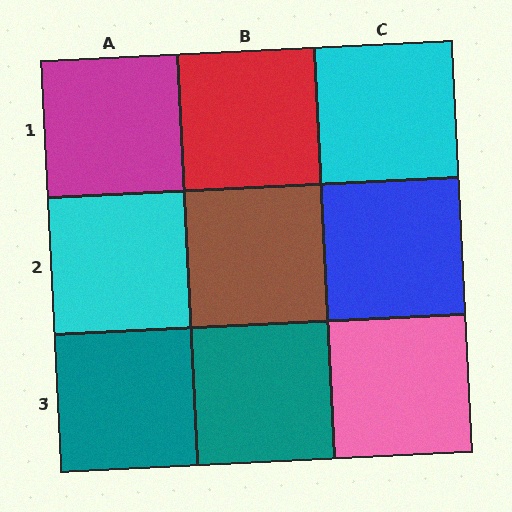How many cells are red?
1 cell is red.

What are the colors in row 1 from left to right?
Magenta, red, cyan.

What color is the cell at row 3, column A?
Teal.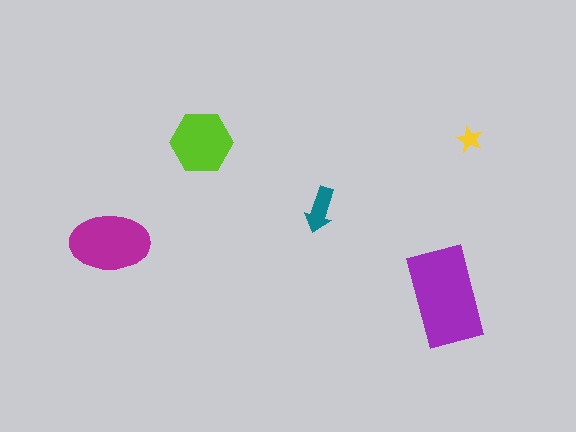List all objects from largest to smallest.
The purple rectangle, the magenta ellipse, the lime hexagon, the teal arrow, the yellow star.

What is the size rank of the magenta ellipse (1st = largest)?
2nd.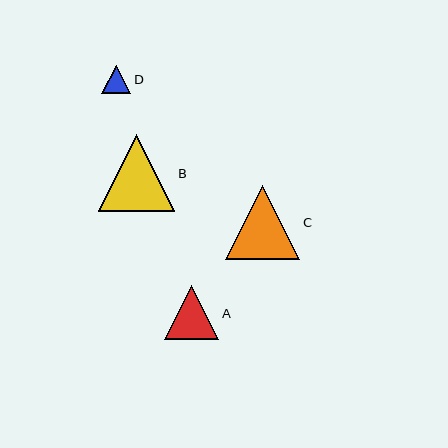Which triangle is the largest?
Triangle B is the largest with a size of approximately 77 pixels.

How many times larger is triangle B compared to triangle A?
Triangle B is approximately 1.4 times the size of triangle A.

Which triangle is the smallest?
Triangle D is the smallest with a size of approximately 29 pixels.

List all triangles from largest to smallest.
From largest to smallest: B, C, A, D.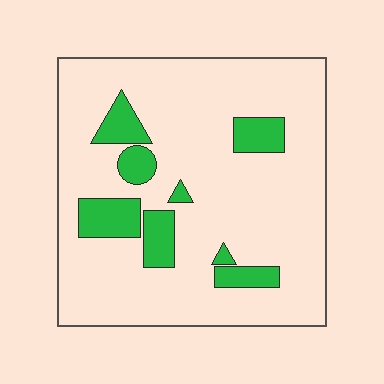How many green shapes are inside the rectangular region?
8.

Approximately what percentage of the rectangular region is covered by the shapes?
Approximately 15%.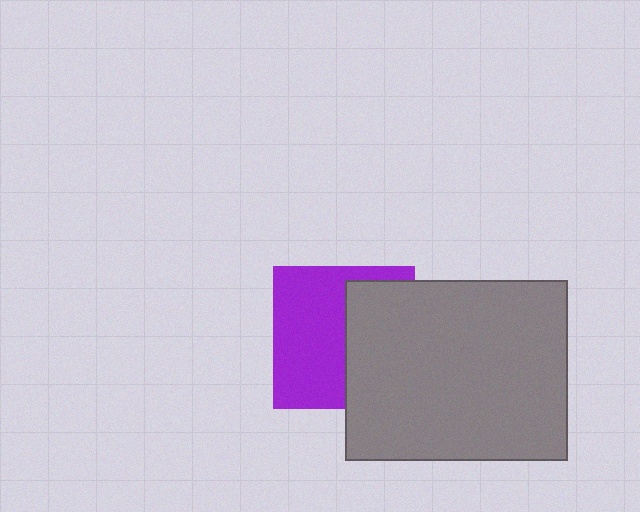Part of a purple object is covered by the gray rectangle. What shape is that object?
It is a square.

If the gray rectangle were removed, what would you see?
You would see the complete purple square.